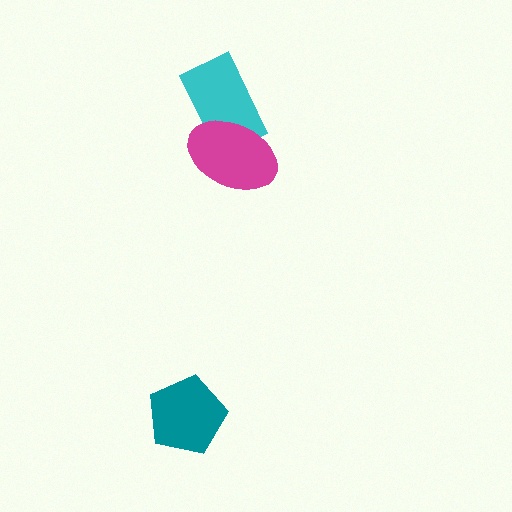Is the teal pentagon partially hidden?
No, no other shape covers it.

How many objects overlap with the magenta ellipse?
1 object overlaps with the magenta ellipse.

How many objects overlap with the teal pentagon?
0 objects overlap with the teal pentagon.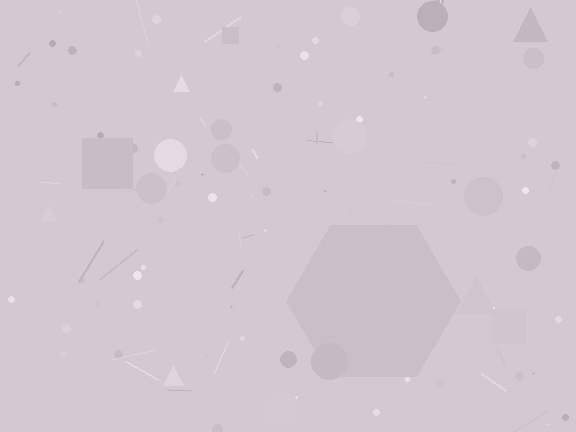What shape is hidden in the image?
A hexagon is hidden in the image.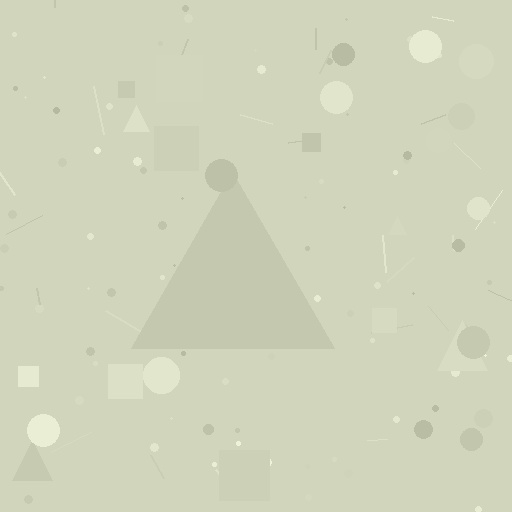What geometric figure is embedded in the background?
A triangle is embedded in the background.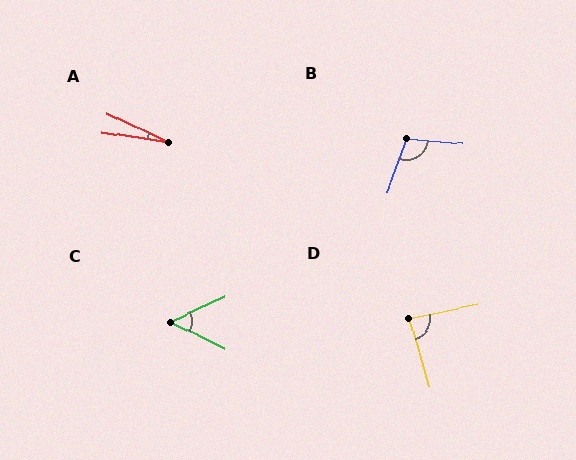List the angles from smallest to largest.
A (18°), C (51°), D (85°), B (105°).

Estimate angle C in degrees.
Approximately 51 degrees.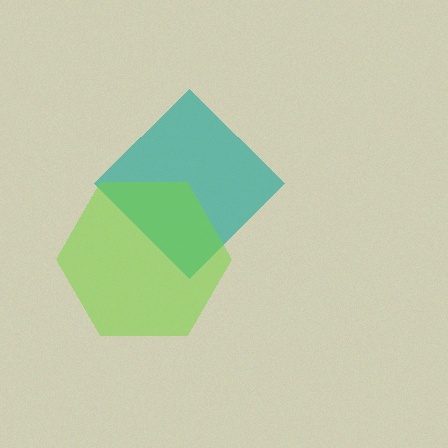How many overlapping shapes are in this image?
There are 2 overlapping shapes in the image.